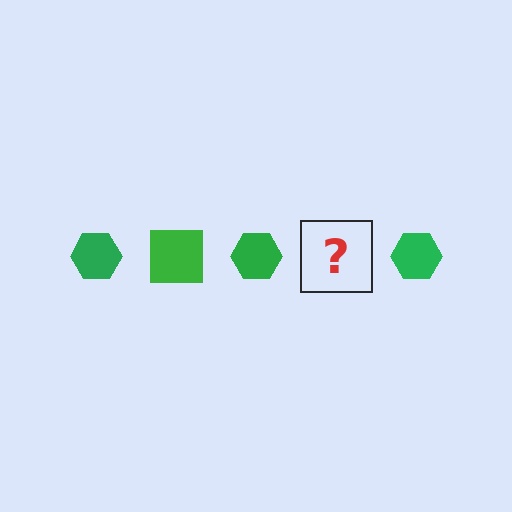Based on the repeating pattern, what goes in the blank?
The blank should be a green square.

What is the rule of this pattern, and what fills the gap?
The rule is that the pattern cycles through hexagon, square shapes in green. The gap should be filled with a green square.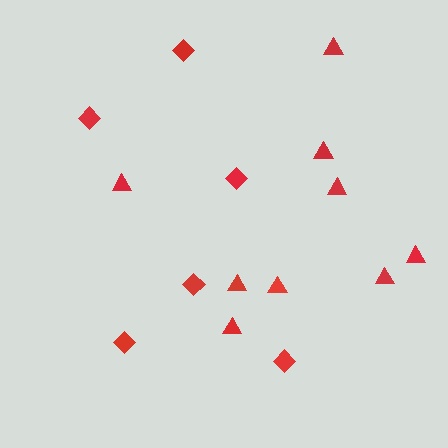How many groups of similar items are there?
There are 2 groups: one group of triangles (9) and one group of diamonds (6).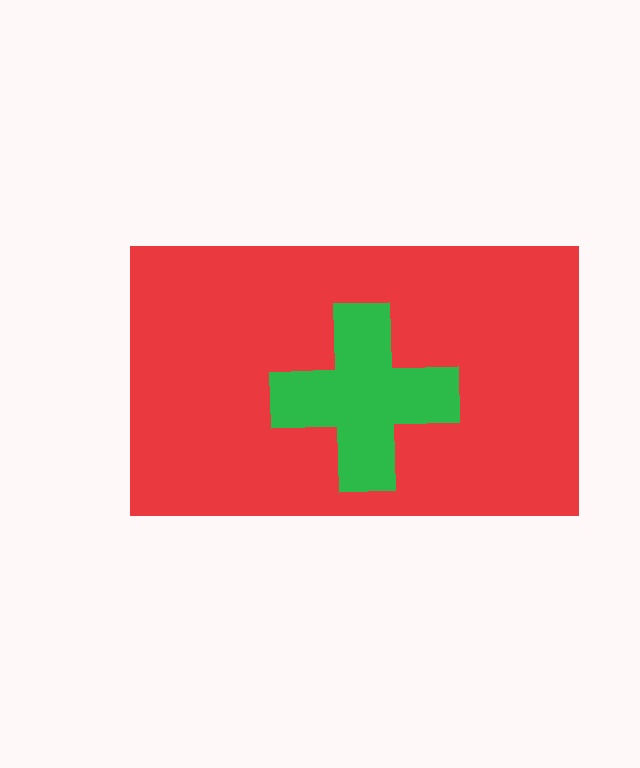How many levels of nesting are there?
2.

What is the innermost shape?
The green cross.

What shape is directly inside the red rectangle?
The green cross.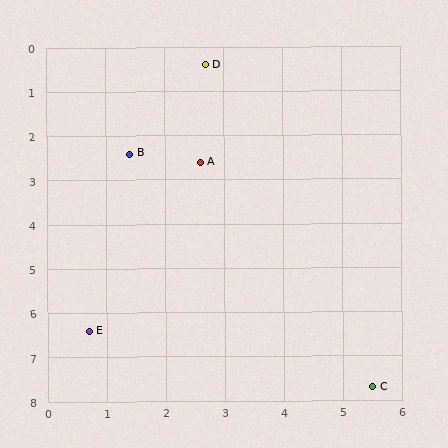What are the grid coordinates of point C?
Point C is at approximately (5.5, 7.7).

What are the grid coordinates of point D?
Point D is at approximately (2.7, 0.4).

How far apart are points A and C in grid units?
Points A and C are about 5.9 grid units apart.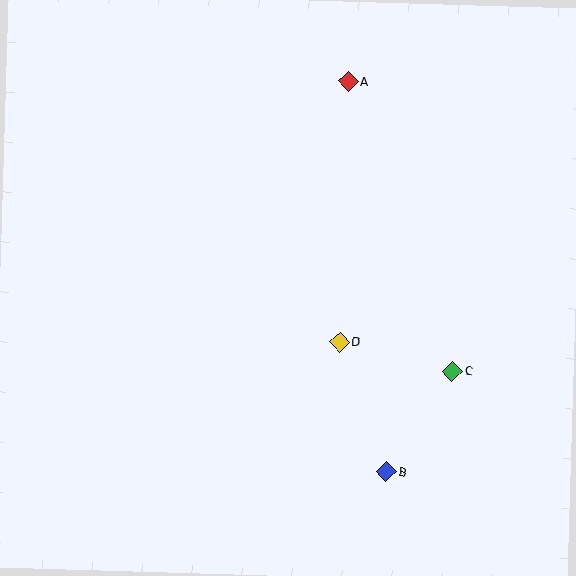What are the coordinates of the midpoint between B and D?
The midpoint between B and D is at (363, 407).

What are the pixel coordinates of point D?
Point D is at (340, 342).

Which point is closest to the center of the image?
Point D at (340, 342) is closest to the center.